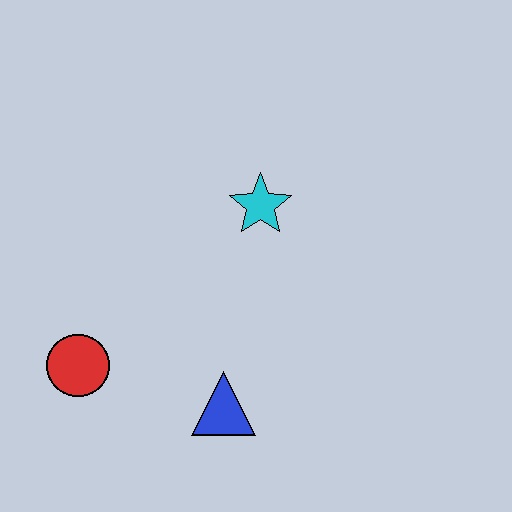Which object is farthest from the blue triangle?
The cyan star is farthest from the blue triangle.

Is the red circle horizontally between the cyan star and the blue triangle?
No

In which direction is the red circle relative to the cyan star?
The red circle is to the left of the cyan star.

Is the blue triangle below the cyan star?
Yes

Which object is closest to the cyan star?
The blue triangle is closest to the cyan star.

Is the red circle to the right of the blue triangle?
No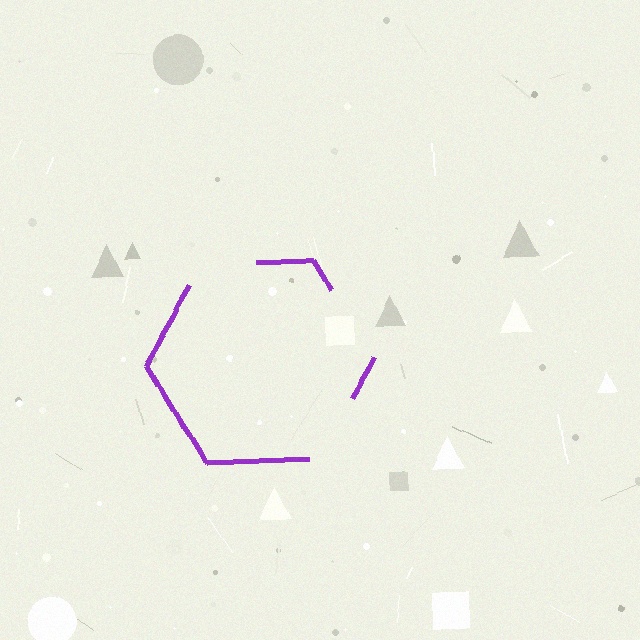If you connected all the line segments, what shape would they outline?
They would outline a hexagon.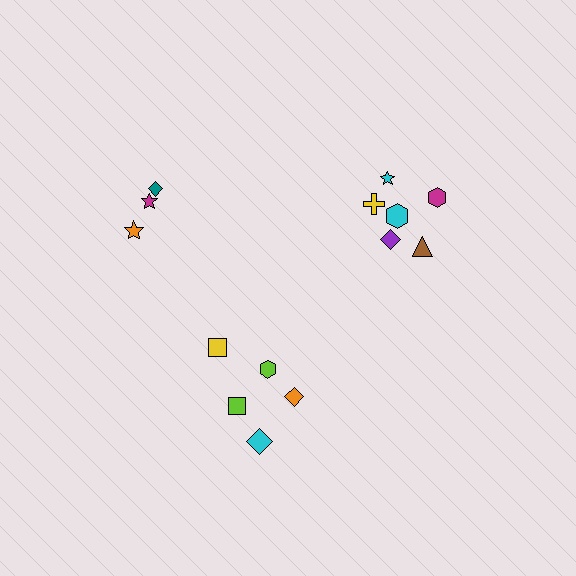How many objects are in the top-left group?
There are 3 objects.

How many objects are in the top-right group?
There are 6 objects.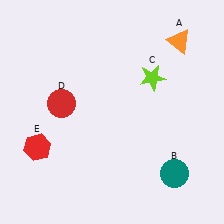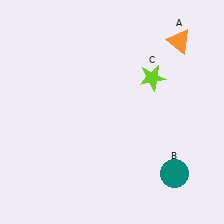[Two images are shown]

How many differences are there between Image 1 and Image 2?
There are 2 differences between the two images.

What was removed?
The red circle (D), the red hexagon (E) were removed in Image 2.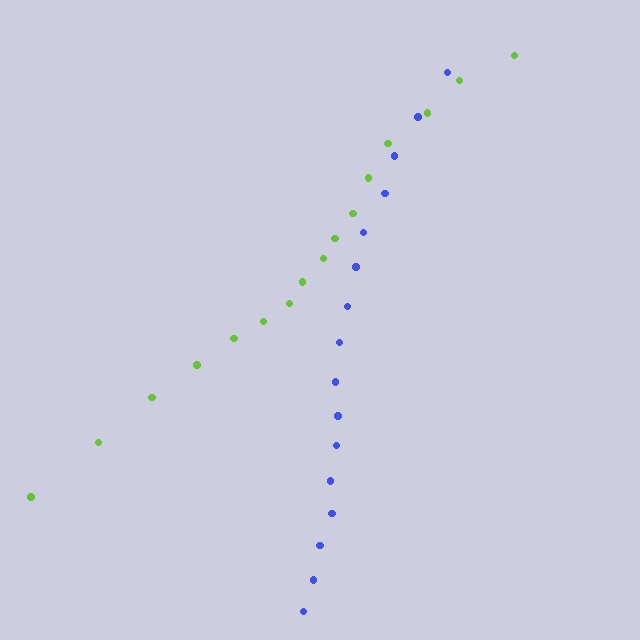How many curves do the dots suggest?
There are 2 distinct paths.